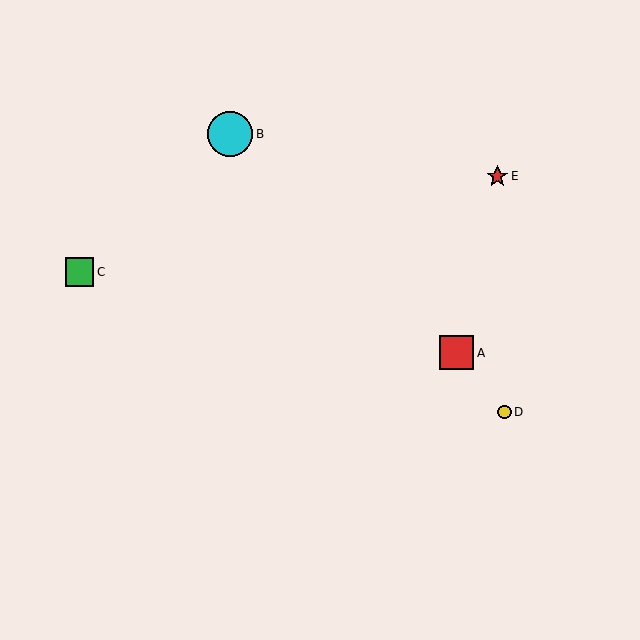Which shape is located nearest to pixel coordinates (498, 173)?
The red star (labeled E) at (497, 176) is nearest to that location.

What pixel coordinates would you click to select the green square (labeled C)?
Click at (79, 272) to select the green square C.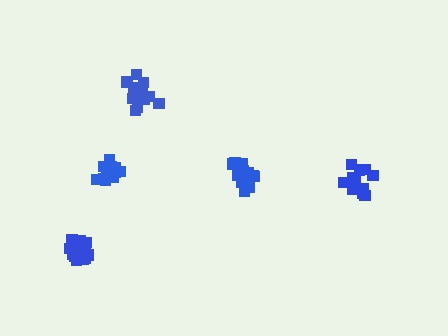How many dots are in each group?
Group 1: 13 dots, Group 2: 17 dots, Group 3: 15 dots, Group 4: 13 dots, Group 5: 16 dots (74 total).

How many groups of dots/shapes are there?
There are 5 groups.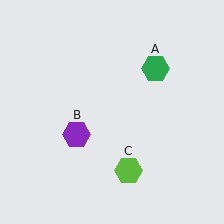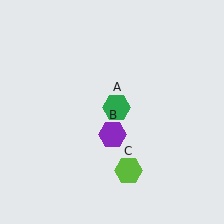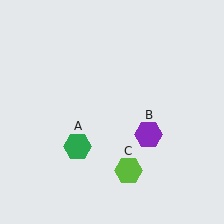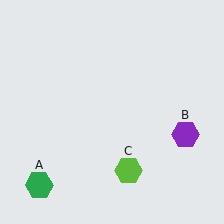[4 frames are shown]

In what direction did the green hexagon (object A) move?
The green hexagon (object A) moved down and to the left.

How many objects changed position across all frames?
2 objects changed position: green hexagon (object A), purple hexagon (object B).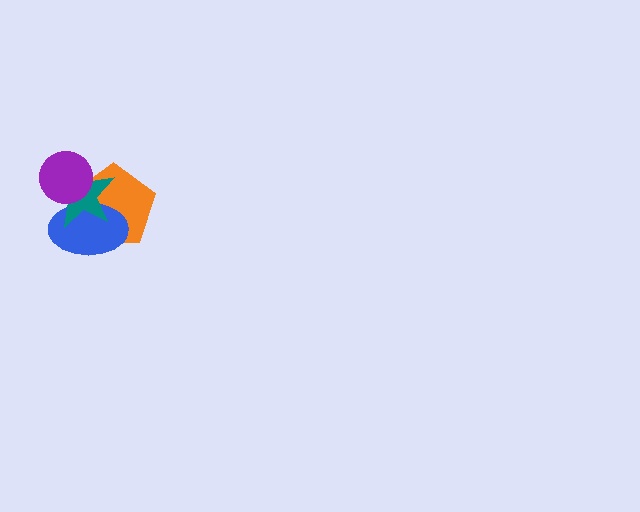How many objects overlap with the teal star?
3 objects overlap with the teal star.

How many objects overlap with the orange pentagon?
3 objects overlap with the orange pentagon.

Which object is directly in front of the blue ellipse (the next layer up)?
The teal star is directly in front of the blue ellipse.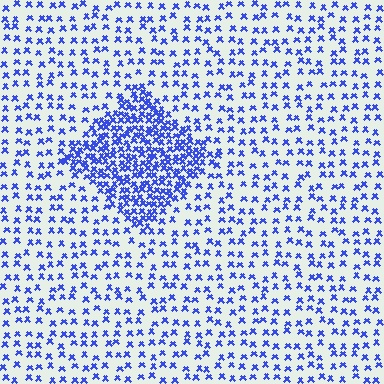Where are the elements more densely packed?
The elements are more densely packed inside the diamond boundary.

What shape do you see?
I see a diamond.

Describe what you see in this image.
The image contains small blue elements arranged at two different densities. A diamond-shaped region is visible where the elements are more densely packed than the surrounding area.